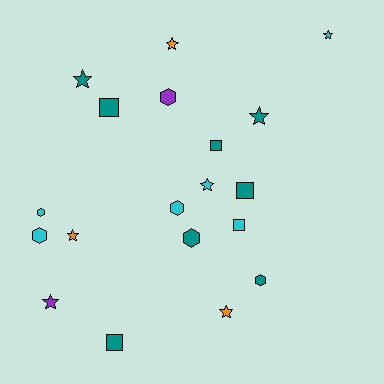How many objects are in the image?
There are 19 objects.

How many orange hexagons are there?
There are no orange hexagons.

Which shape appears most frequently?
Star, with 8 objects.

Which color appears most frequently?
Teal, with 8 objects.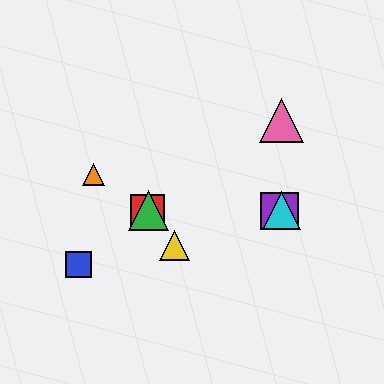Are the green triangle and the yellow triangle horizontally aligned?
No, the green triangle is at y≈211 and the yellow triangle is at y≈245.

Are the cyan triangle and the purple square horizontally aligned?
Yes, both are at y≈211.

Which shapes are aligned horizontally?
The red square, the green triangle, the purple square, the cyan triangle are aligned horizontally.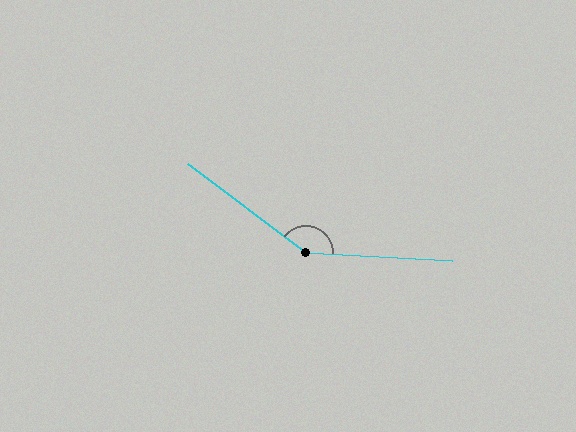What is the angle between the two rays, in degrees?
Approximately 146 degrees.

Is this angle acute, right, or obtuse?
It is obtuse.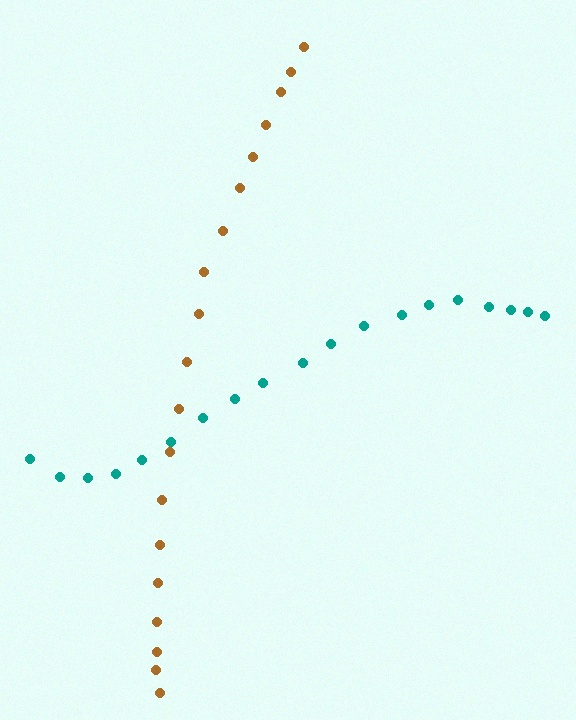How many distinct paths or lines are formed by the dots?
There are 2 distinct paths.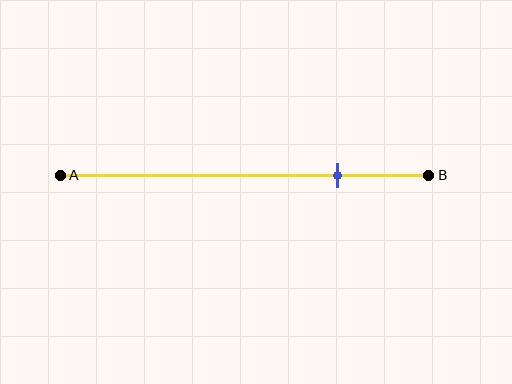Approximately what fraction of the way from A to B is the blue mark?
The blue mark is approximately 75% of the way from A to B.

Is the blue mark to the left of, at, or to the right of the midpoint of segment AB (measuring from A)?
The blue mark is to the right of the midpoint of segment AB.